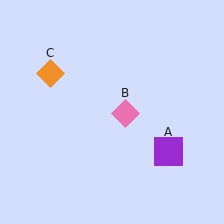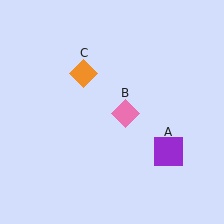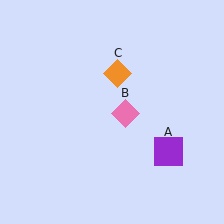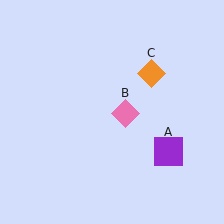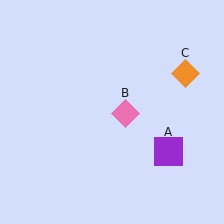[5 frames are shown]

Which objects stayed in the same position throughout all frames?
Purple square (object A) and pink diamond (object B) remained stationary.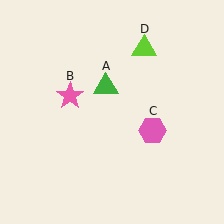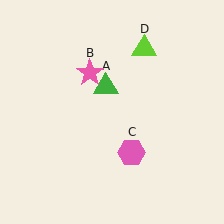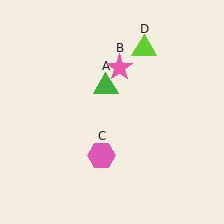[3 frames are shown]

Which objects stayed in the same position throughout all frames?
Green triangle (object A) and lime triangle (object D) remained stationary.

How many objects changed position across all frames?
2 objects changed position: pink star (object B), pink hexagon (object C).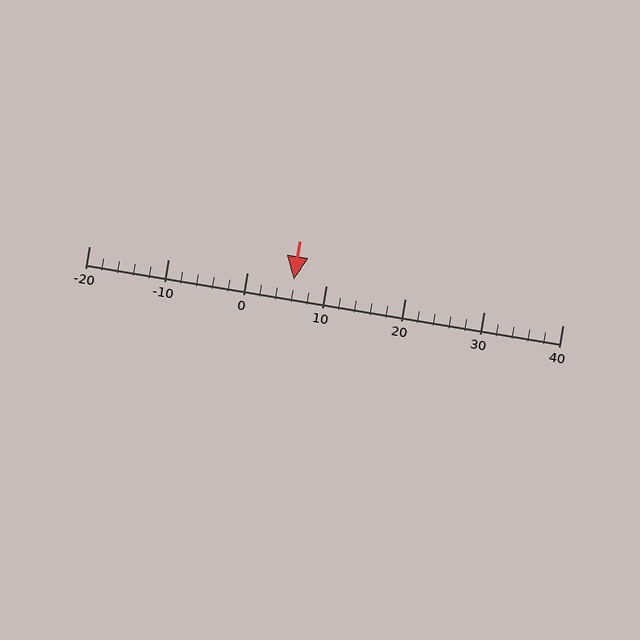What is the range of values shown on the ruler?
The ruler shows values from -20 to 40.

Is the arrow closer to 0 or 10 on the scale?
The arrow is closer to 10.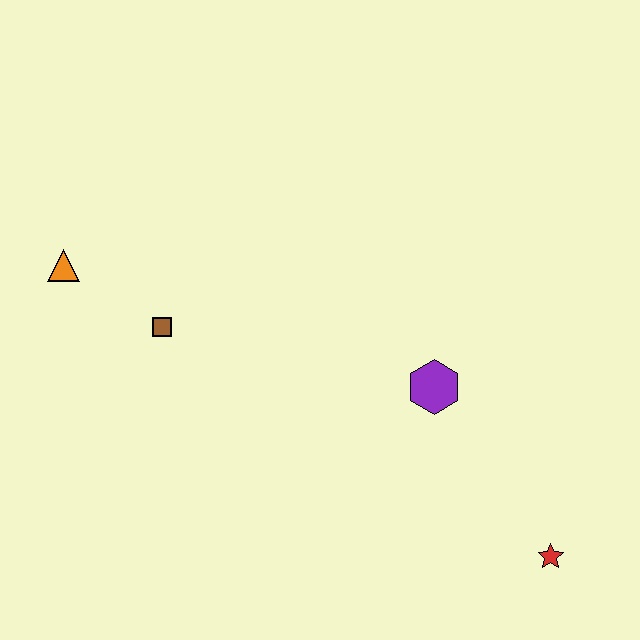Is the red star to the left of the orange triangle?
No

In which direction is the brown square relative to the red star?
The brown square is to the left of the red star.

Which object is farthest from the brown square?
The red star is farthest from the brown square.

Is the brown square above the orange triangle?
No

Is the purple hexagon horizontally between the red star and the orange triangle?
Yes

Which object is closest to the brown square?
The orange triangle is closest to the brown square.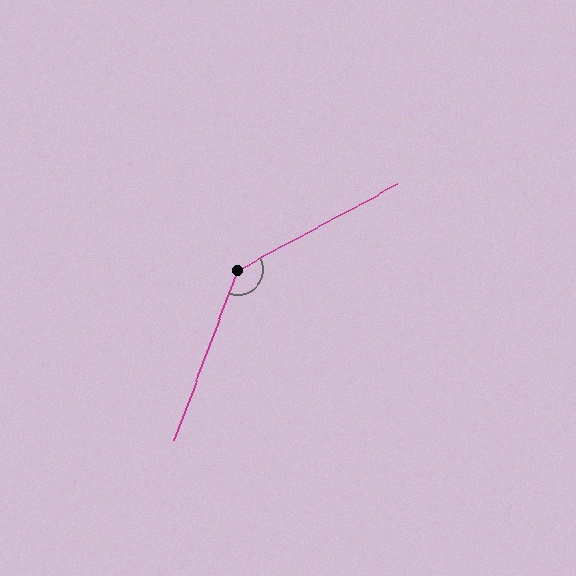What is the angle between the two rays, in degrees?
Approximately 139 degrees.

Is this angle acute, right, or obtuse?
It is obtuse.